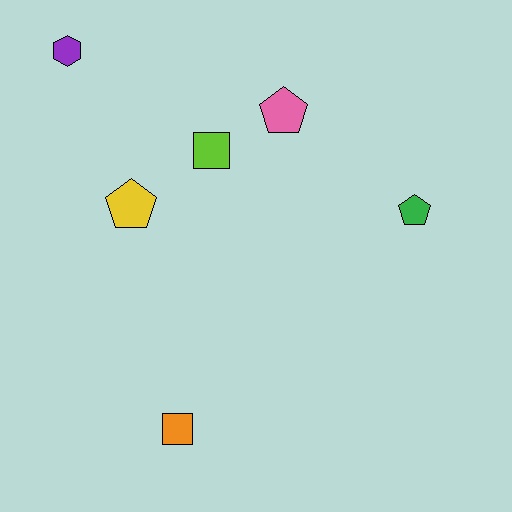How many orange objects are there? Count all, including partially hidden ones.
There is 1 orange object.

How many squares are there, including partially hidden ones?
There are 2 squares.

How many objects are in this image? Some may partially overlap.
There are 6 objects.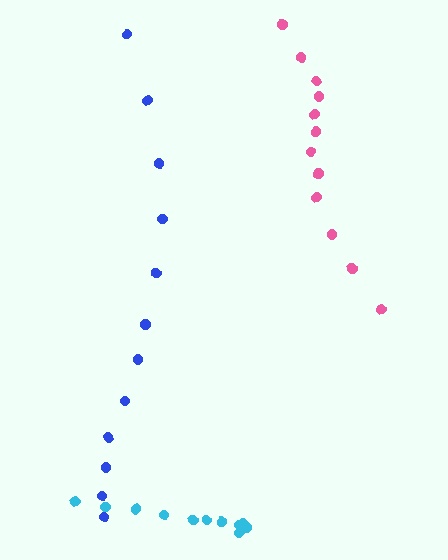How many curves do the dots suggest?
There are 3 distinct paths.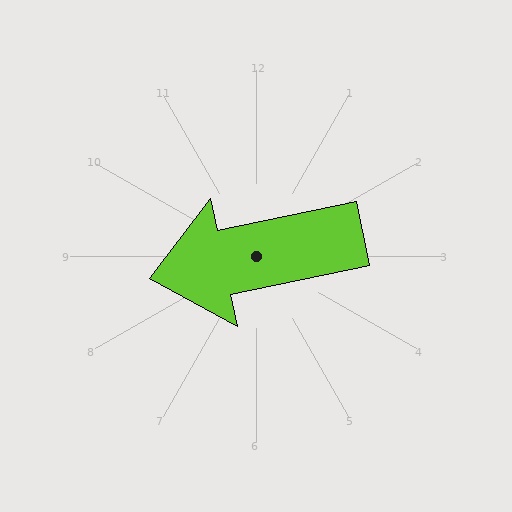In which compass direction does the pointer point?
West.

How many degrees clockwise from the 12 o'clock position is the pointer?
Approximately 258 degrees.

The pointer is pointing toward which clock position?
Roughly 9 o'clock.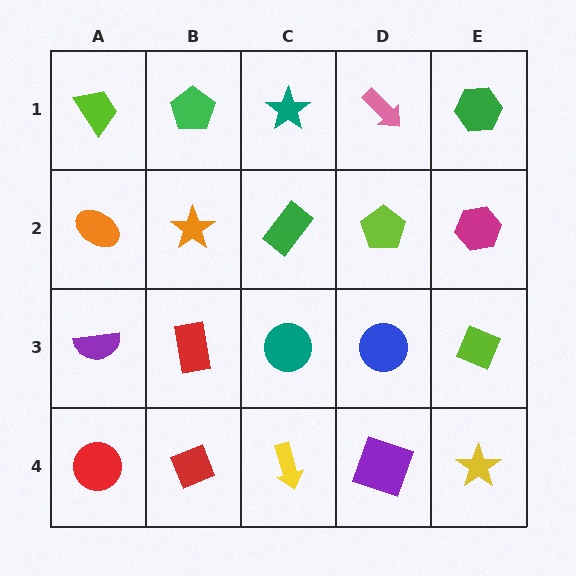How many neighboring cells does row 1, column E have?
2.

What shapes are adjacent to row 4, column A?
A purple semicircle (row 3, column A), a red diamond (row 4, column B).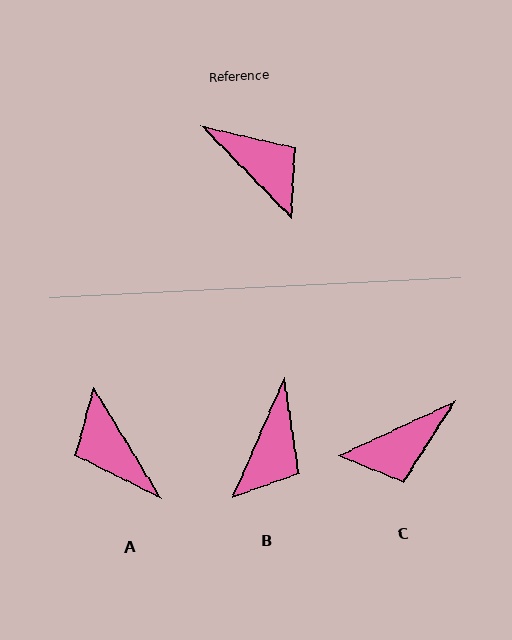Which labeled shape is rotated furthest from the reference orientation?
A, about 167 degrees away.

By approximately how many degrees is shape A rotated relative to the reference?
Approximately 167 degrees counter-clockwise.